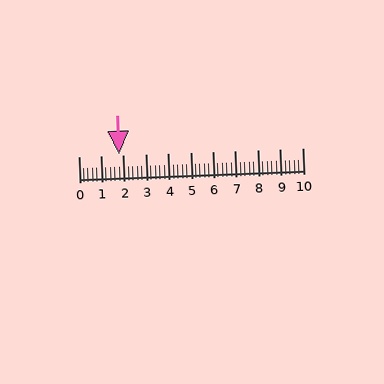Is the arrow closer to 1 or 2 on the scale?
The arrow is closer to 2.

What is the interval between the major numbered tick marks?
The major tick marks are spaced 1 units apart.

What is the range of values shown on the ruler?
The ruler shows values from 0 to 10.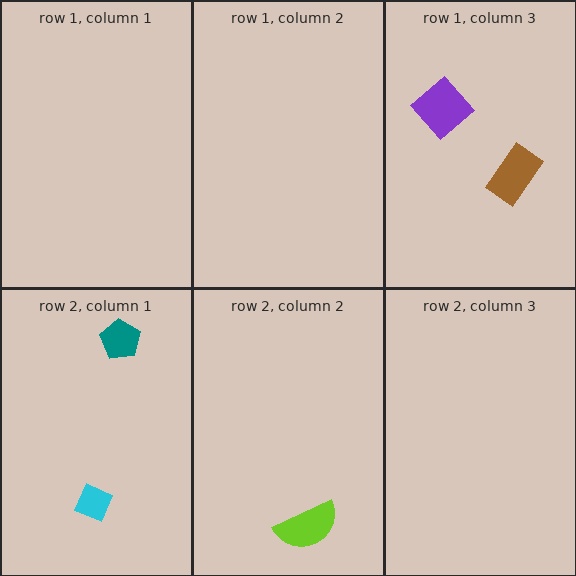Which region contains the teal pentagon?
The row 2, column 1 region.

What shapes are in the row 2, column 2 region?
The lime semicircle.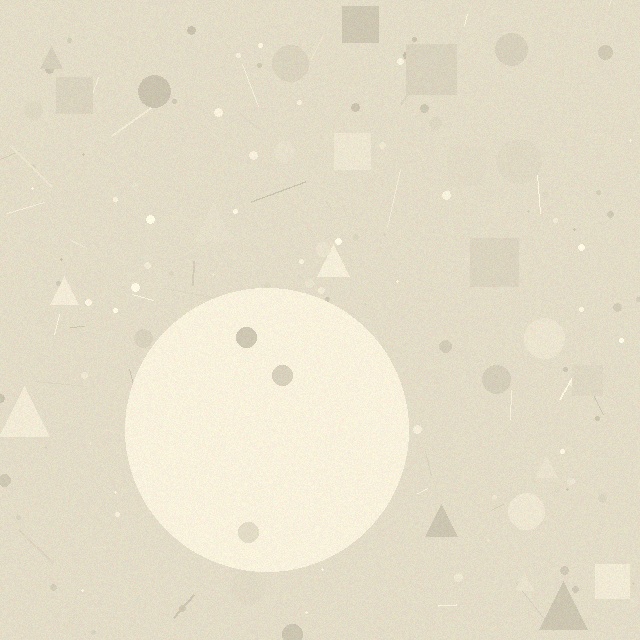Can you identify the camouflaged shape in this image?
The camouflaged shape is a circle.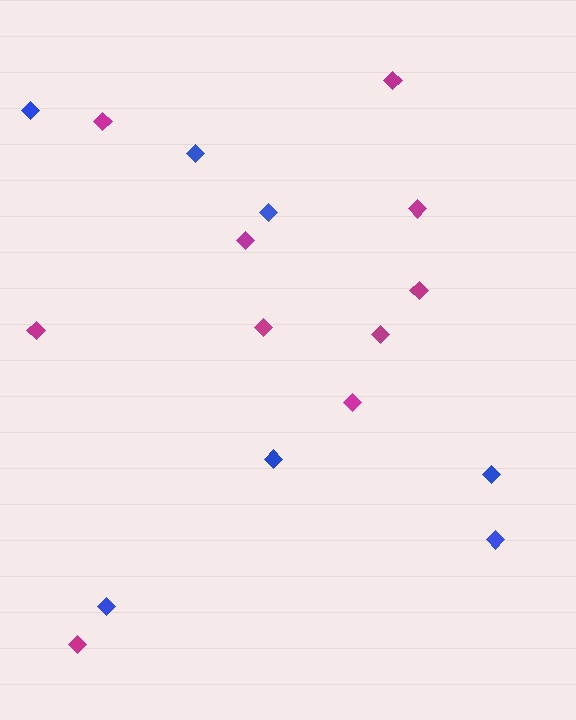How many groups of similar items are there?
There are 2 groups: one group of blue diamonds (7) and one group of magenta diamonds (10).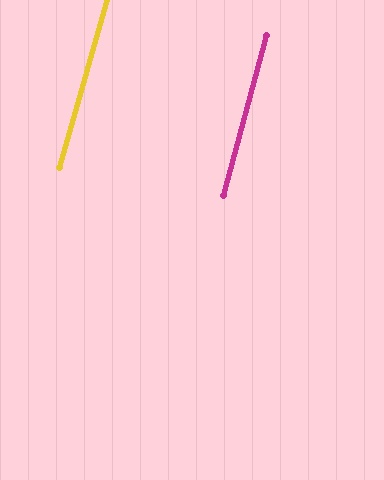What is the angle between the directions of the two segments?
Approximately 1 degree.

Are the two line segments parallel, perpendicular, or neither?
Parallel — their directions differ by only 0.7°.